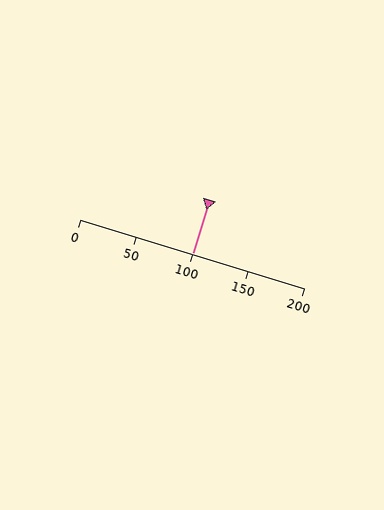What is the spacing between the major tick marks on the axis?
The major ticks are spaced 50 apart.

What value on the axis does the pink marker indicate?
The marker indicates approximately 100.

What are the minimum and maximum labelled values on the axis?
The axis runs from 0 to 200.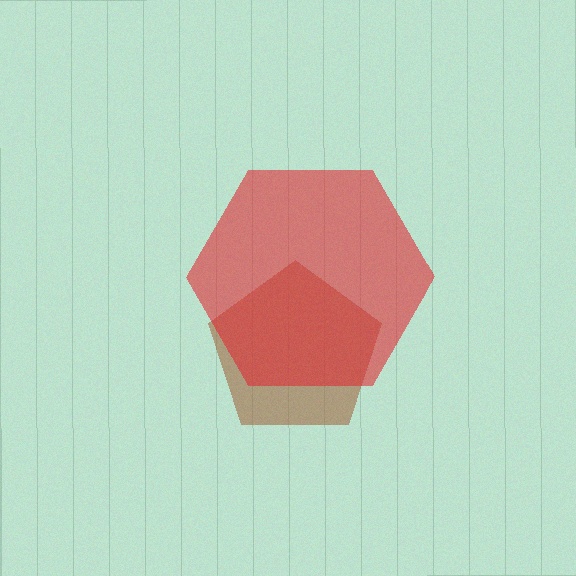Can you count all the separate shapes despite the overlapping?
Yes, there are 2 separate shapes.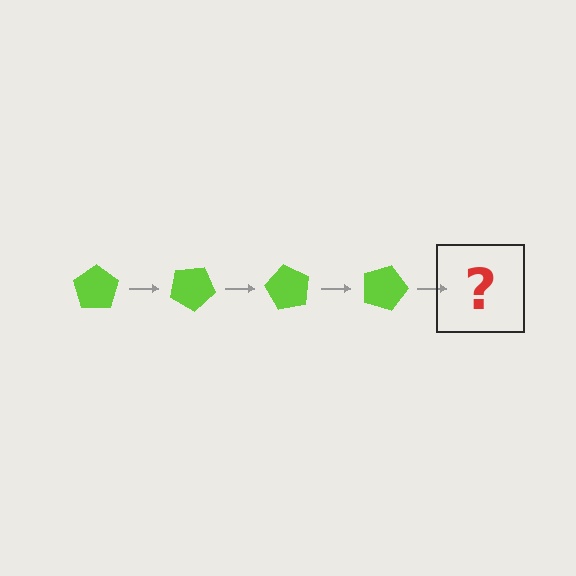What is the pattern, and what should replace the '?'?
The pattern is that the pentagon rotates 30 degrees each step. The '?' should be a lime pentagon rotated 120 degrees.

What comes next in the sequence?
The next element should be a lime pentagon rotated 120 degrees.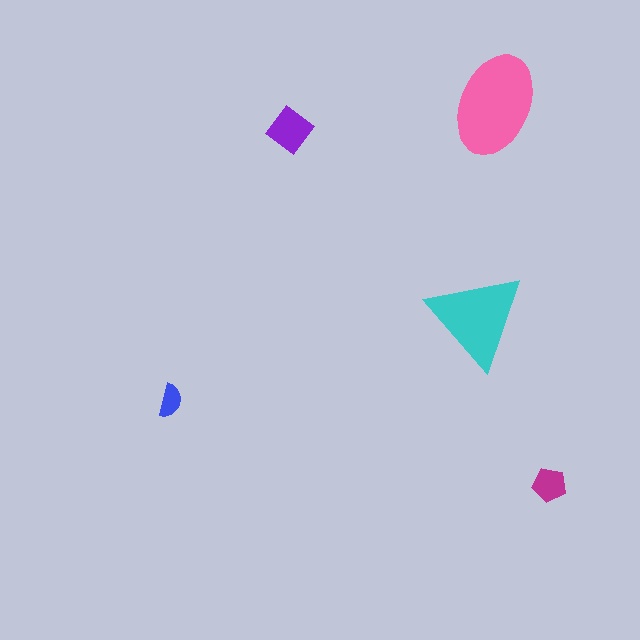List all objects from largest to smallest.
The pink ellipse, the cyan triangle, the purple diamond, the magenta pentagon, the blue semicircle.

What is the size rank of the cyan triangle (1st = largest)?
2nd.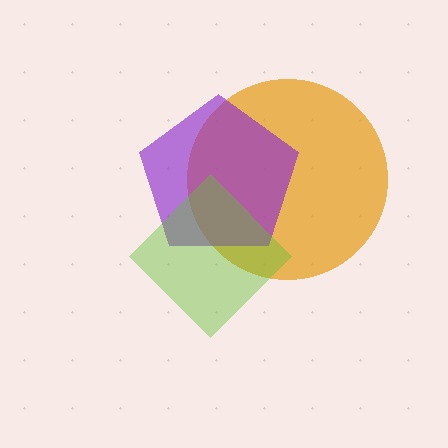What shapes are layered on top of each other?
The layered shapes are: an orange circle, a purple pentagon, a lime diamond.